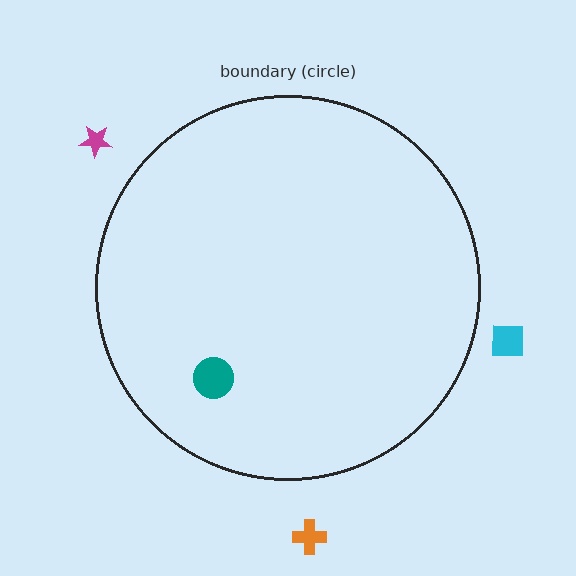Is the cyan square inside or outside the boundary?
Outside.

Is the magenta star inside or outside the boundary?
Outside.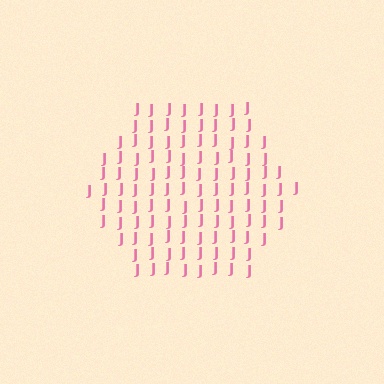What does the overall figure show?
The overall figure shows a hexagon.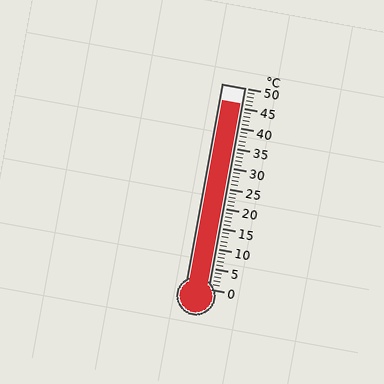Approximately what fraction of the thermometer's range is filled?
The thermometer is filled to approximately 90% of its range.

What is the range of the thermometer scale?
The thermometer scale ranges from 0°C to 50°C.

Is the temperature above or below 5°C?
The temperature is above 5°C.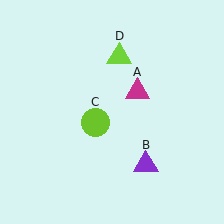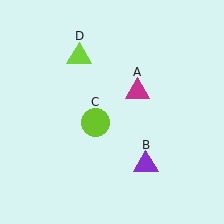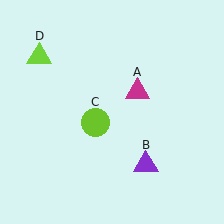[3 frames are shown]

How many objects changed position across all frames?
1 object changed position: lime triangle (object D).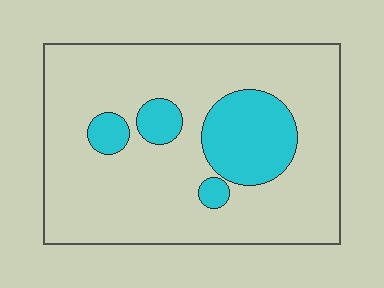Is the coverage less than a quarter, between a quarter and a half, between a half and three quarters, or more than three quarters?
Less than a quarter.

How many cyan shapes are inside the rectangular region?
4.